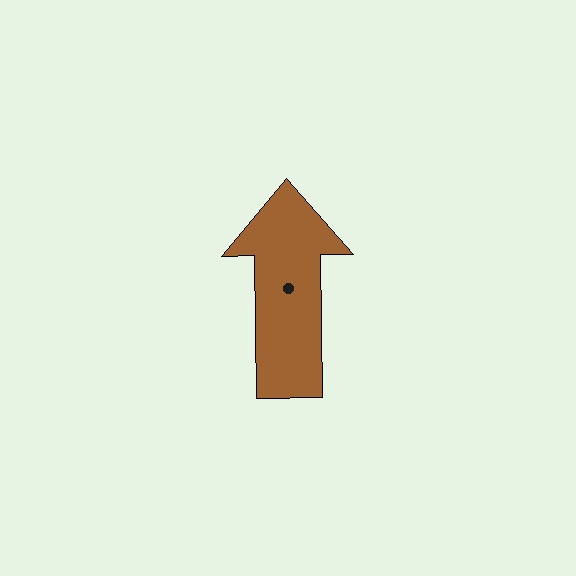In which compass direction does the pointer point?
North.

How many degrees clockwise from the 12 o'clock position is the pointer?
Approximately 359 degrees.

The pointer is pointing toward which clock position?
Roughly 12 o'clock.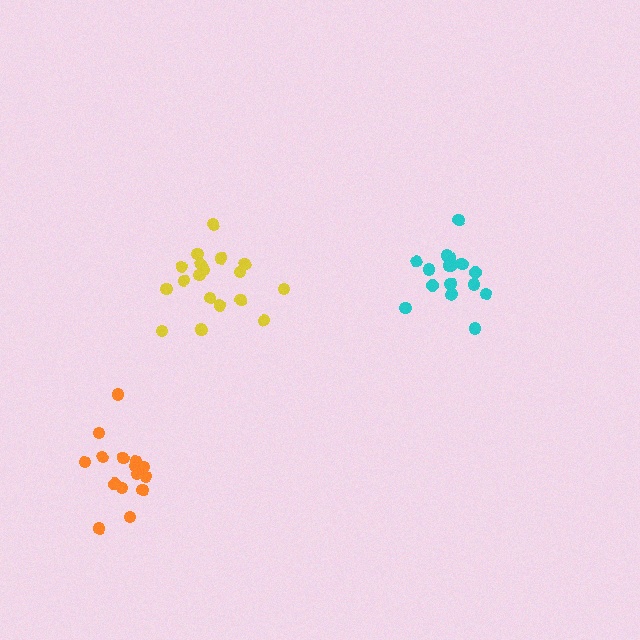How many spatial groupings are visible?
There are 3 spatial groupings.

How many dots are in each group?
Group 1: 19 dots, Group 2: 17 dots, Group 3: 15 dots (51 total).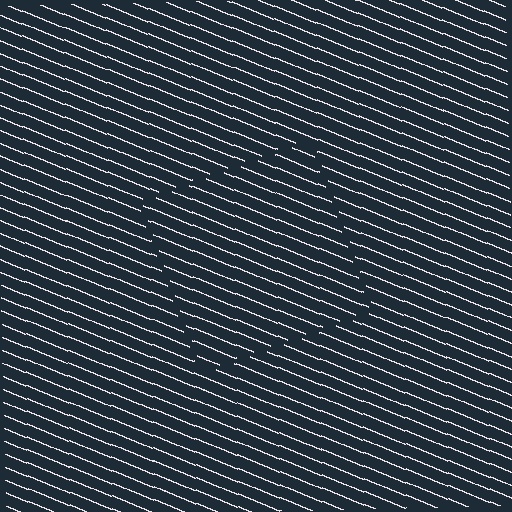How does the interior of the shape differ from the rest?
The interior of the shape contains the same grating, shifted by half a period — the contour is defined by the phase discontinuity where line-ends from the inner and outer gratings abut.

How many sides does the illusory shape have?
4 sides — the line-ends trace a square.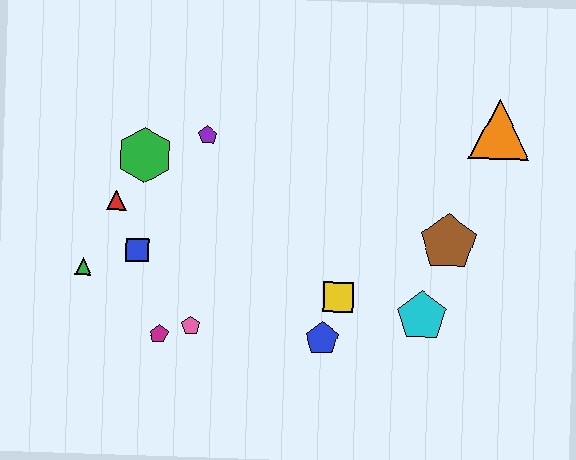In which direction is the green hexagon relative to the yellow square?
The green hexagon is to the left of the yellow square.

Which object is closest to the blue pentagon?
The yellow square is closest to the blue pentagon.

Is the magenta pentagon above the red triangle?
No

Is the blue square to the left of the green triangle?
No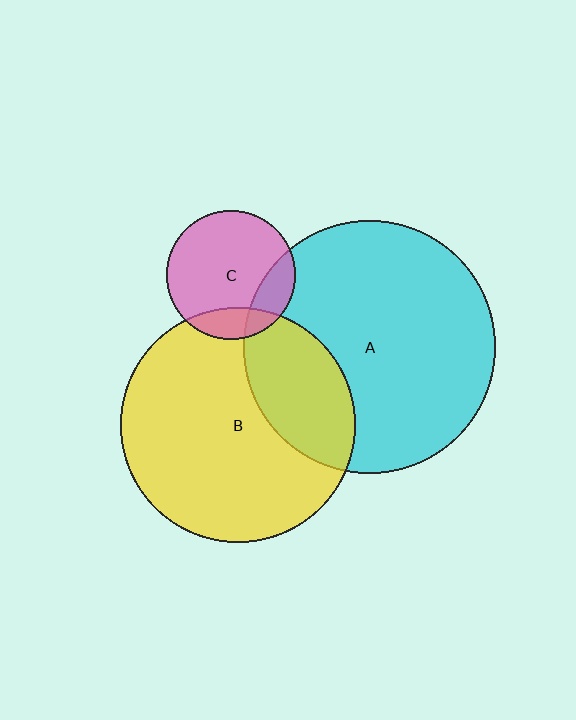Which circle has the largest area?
Circle A (cyan).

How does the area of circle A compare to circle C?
Approximately 3.8 times.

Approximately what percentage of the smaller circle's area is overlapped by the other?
Approximately 20%.